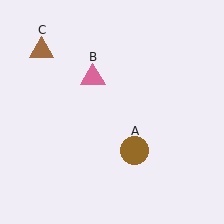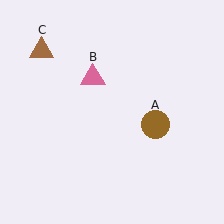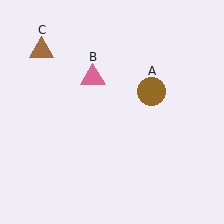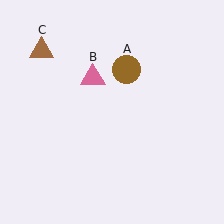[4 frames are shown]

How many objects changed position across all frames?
1 object changed position: brown circle (object A).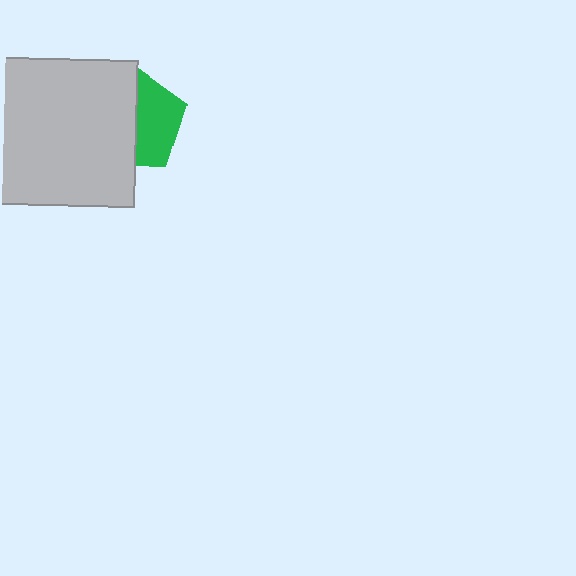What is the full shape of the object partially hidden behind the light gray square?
The partially hidden object is a green pentagon.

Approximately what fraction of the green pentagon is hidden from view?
Roughly 55% of the green pentagon is hidden behind the light gray square.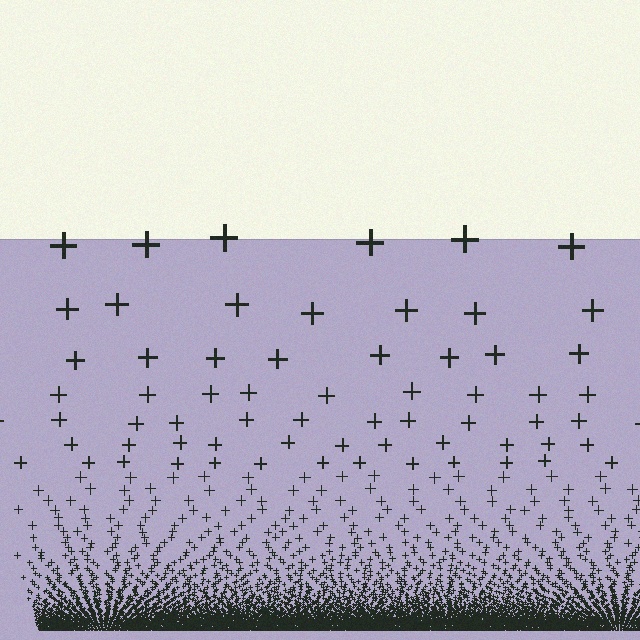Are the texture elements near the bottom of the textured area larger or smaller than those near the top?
Smaller. The gradient is inverted — elements near the bottom are smaller and denser.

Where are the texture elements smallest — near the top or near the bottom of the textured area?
Near the bottom.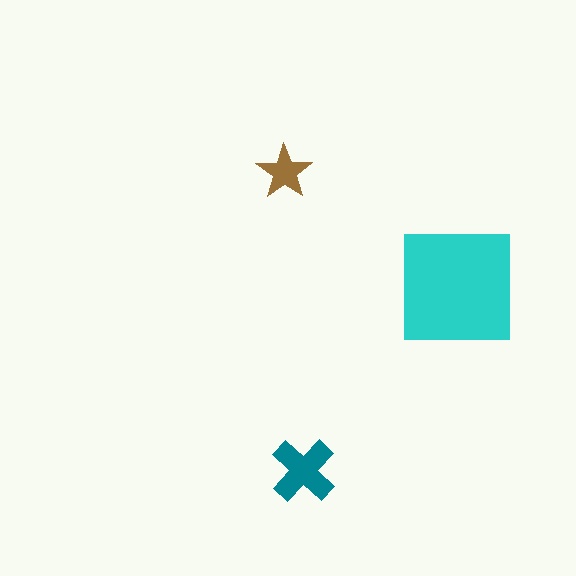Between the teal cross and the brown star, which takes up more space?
The teal cross.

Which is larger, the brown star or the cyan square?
The cyan square.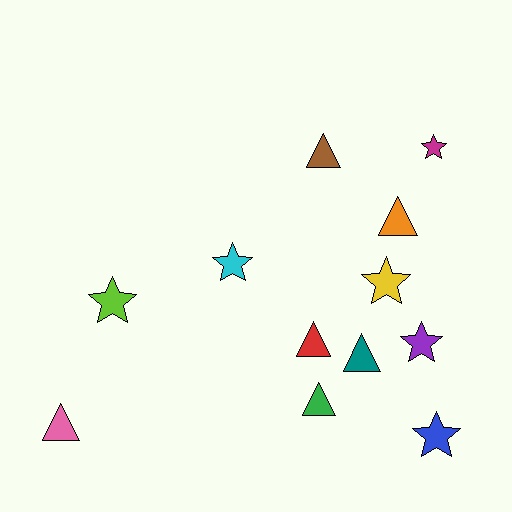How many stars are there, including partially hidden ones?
There are 6 stars.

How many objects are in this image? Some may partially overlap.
There are 12 objects.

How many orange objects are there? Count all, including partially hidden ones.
There is 1 orange object.